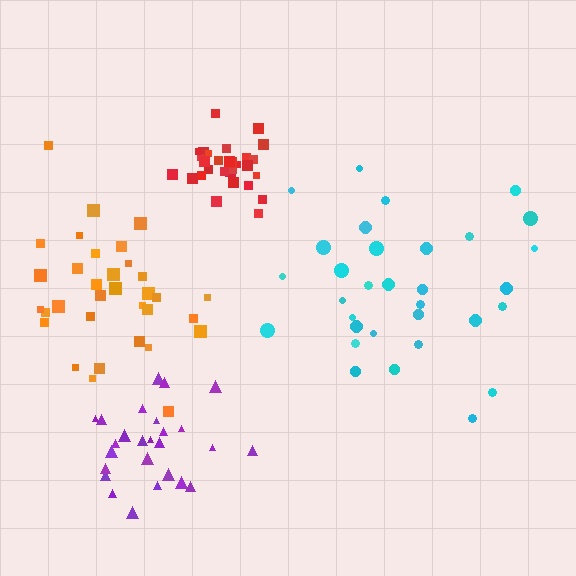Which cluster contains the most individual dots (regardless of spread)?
Orange (33).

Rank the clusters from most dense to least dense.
red, purple, orange, cyan.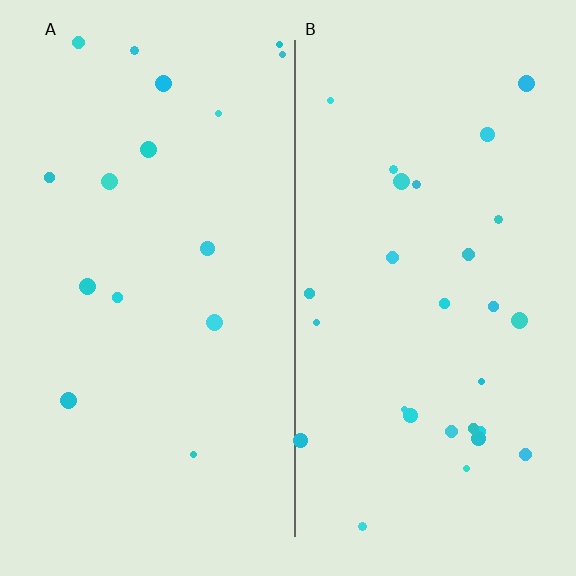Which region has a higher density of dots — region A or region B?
B (the right).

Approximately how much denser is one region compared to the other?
Approximately 1.8× — region B over region A.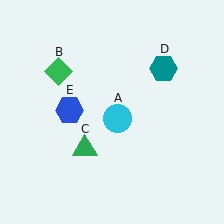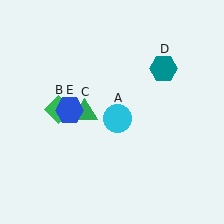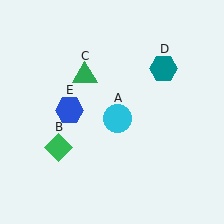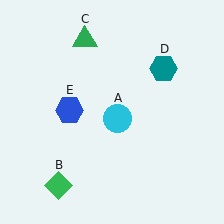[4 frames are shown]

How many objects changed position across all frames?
2 objects changed position: green diamond (object B), green triangle (object C).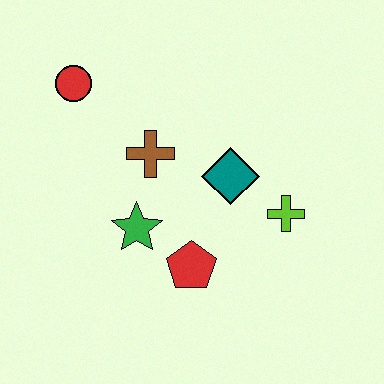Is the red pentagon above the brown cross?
No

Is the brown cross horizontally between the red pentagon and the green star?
Yes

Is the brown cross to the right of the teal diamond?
No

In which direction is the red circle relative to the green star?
The red circle is above the green star.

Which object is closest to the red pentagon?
The green star is closest to the red pentagon.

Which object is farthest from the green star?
The red circle is farthest from the green star.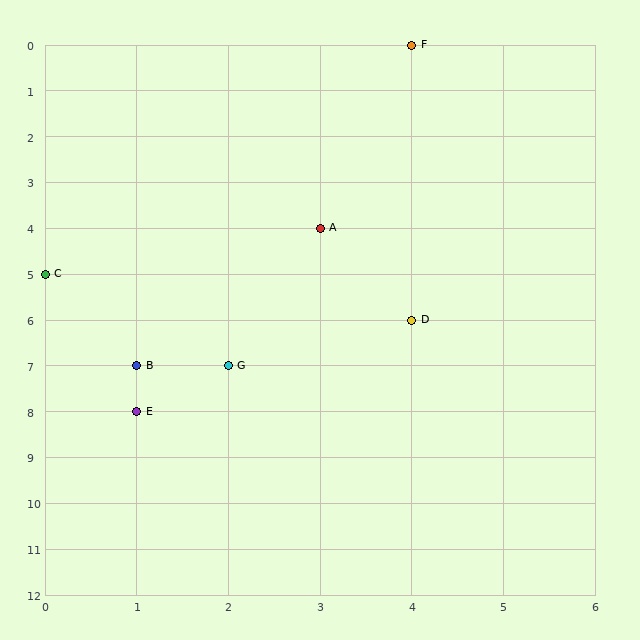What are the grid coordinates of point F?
Point F is at grid coordinates (4, 0).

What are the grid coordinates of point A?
Point A is at grid coordinates (3, 4).